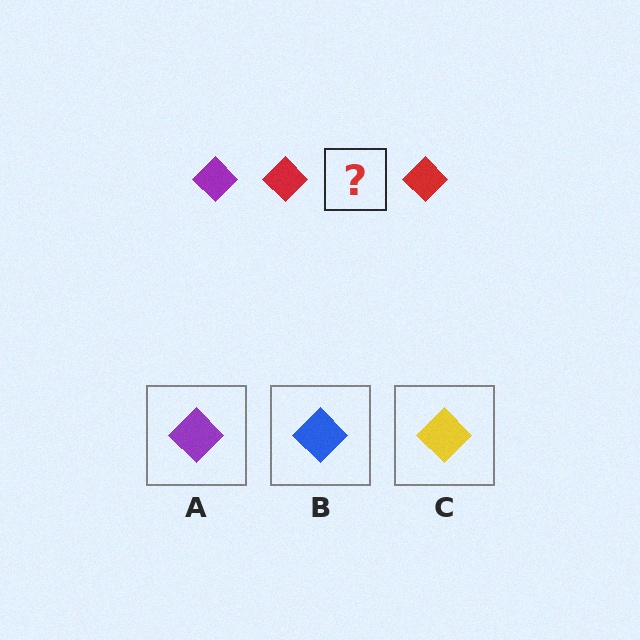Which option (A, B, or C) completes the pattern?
A.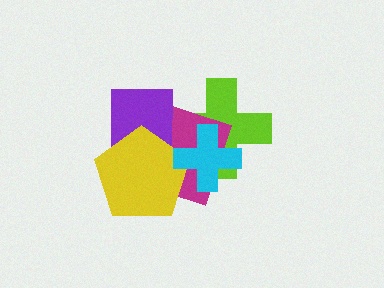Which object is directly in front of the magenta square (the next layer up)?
The purple square is directly in front of the magenta square.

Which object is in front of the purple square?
The yellow pentagon is in front of the purple square.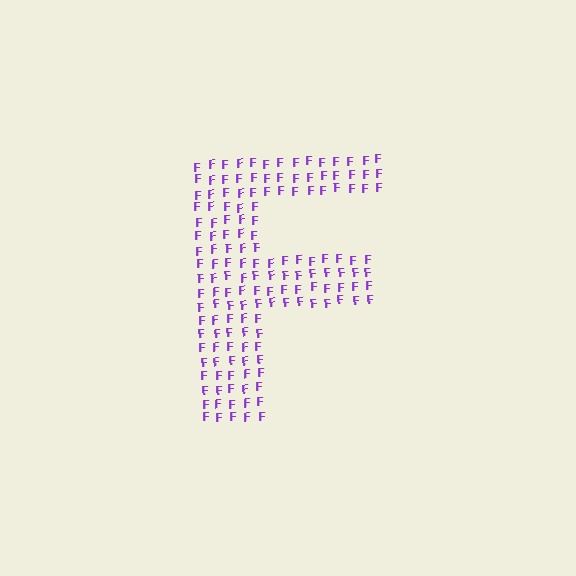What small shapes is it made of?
It is made of small letter F's.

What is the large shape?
The large shape is the letter F.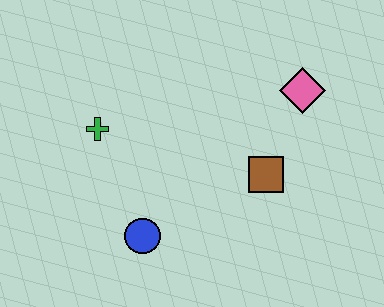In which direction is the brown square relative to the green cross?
The brown square is to the right of the green cross.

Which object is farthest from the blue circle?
The pink diamond is farthest from the blue circle.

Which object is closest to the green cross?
The blue circle is closest to the green cross.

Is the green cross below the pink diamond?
Yes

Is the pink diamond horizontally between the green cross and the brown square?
No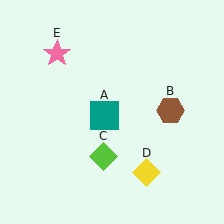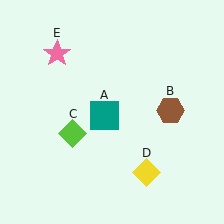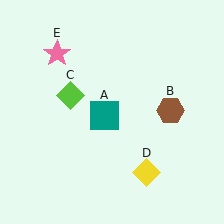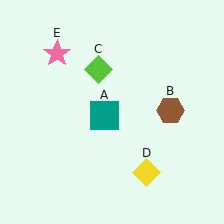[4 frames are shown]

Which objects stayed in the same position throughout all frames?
Teal square (object A) and brown hexagon (object B) and yellow diamond (object D) and pink star (object E) remained stationary.